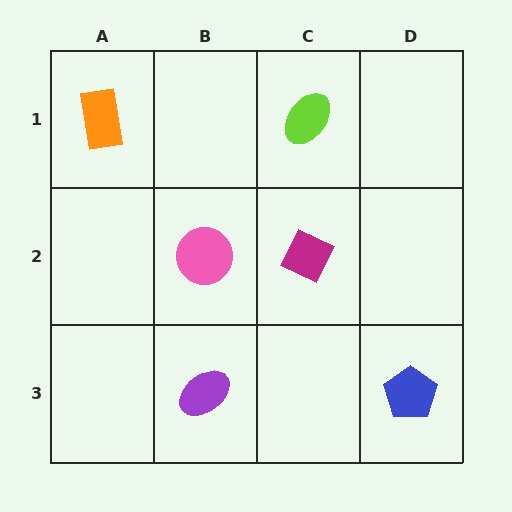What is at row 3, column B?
A purple ellipse.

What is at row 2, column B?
A pink circle.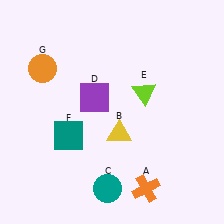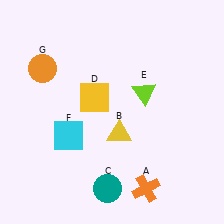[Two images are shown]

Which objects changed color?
D changed from purple to yellow. F changed from teal to cyan.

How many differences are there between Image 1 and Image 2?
There are 2 differences between the two images.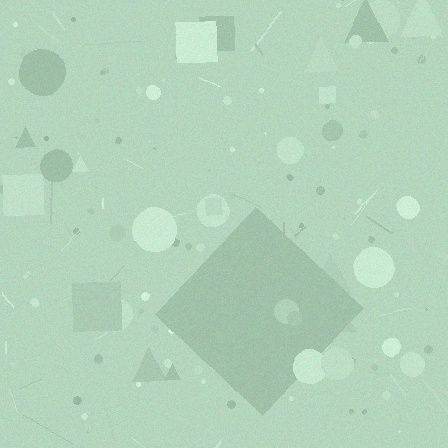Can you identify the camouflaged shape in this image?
The camouflaged shape is a diamond.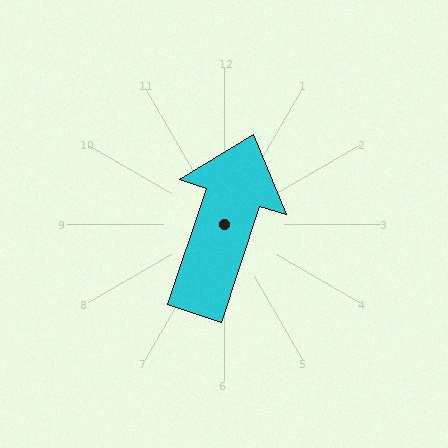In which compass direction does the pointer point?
North.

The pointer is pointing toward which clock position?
Roughly 1 o'clock.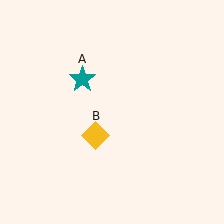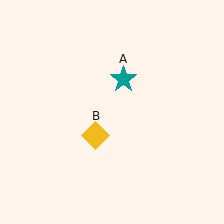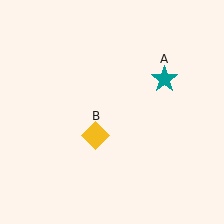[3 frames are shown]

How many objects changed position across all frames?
1 object changed position: teal star (object A).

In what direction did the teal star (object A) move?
The teal star (object A) moved right.